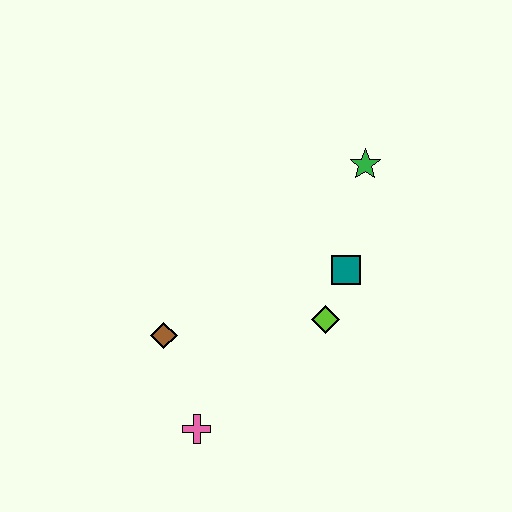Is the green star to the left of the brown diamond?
No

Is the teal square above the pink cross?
Yes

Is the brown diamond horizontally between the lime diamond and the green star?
No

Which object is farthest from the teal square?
The pink cross is farthest from the teal square.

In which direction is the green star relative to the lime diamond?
The green star is above the lime diamond.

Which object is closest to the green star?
The teal square is closest to the green star.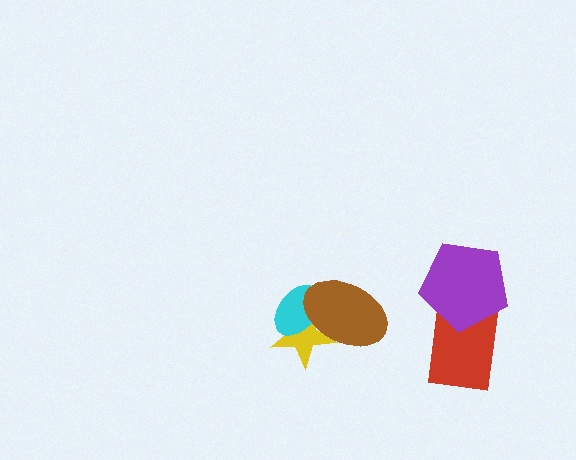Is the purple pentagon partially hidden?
No, no other shape covers it.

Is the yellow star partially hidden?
Yes, it is partially covered by another shape.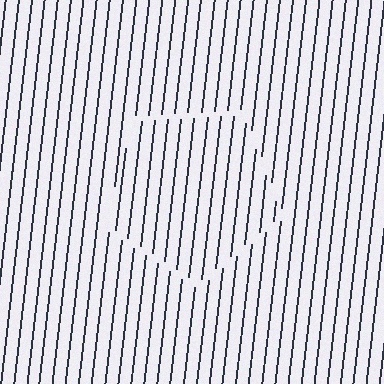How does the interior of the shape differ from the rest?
The interior of the shape contains the same grating, shifted by half a period — the contour is defined by the phase discontinuity where line-ends from the inner and outer gratings abut.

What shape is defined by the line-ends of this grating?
An illusory pentagon. The interior of the shape contains the same grating, shifted by half a period — the contour is defined by the phase discontinuity where line-ends from the inner and outer gratings abut.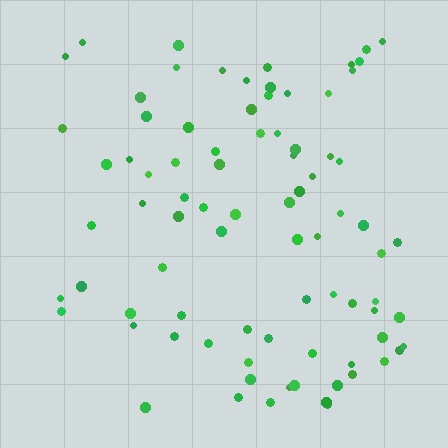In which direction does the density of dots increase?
From left to right, with the right side densest.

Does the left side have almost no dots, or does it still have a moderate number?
Still a moderate number, just noticeably fewer than the right.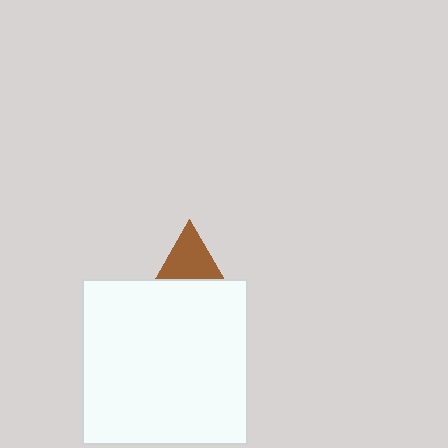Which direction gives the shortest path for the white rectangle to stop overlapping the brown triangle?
Moving down gives the shortest separation.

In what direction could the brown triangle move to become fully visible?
The brown triangle could move up. That would shift it out from behind the white rectangle entirely.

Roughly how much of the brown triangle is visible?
About half of it is visible (roughly 49%).